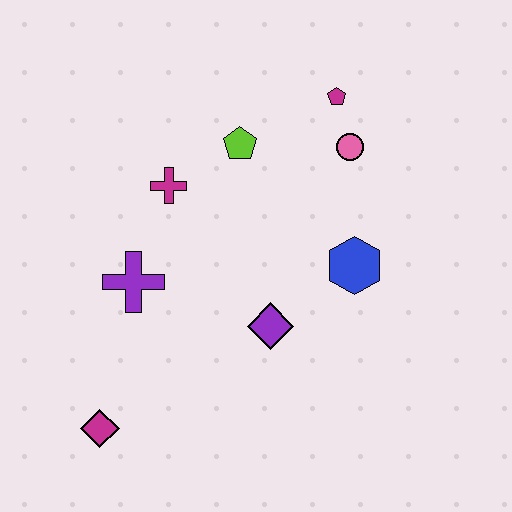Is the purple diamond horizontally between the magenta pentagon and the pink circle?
No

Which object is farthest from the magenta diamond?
The magenta pentagon is farthest from the magenta diamond.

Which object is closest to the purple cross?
The magenta cross is closest to the purple cross.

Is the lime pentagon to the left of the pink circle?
Yes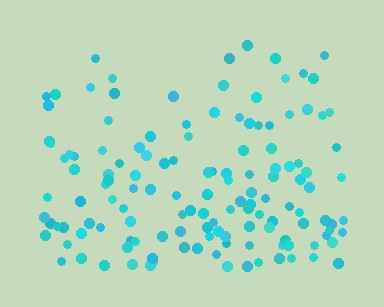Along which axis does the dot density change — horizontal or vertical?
Vertical.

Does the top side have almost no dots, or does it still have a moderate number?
Still a moderate number, just noticeably fewer than the bottom.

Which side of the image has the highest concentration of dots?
The bottom.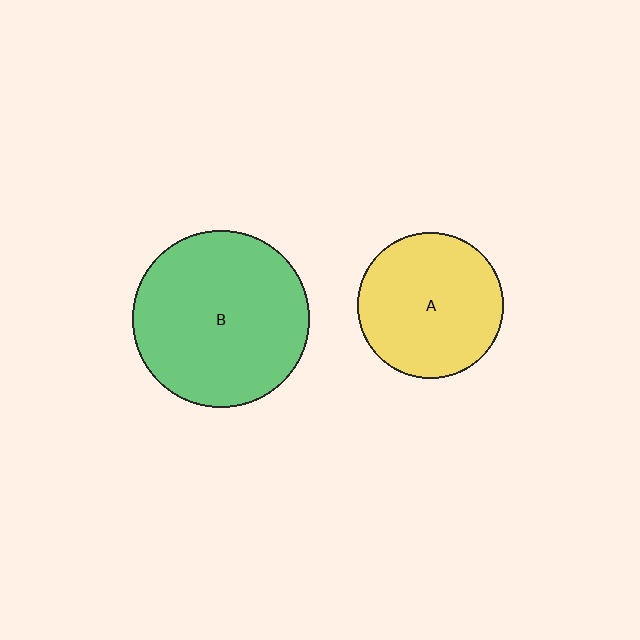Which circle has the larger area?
Circle B (green).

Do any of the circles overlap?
No, none of the circles overlap.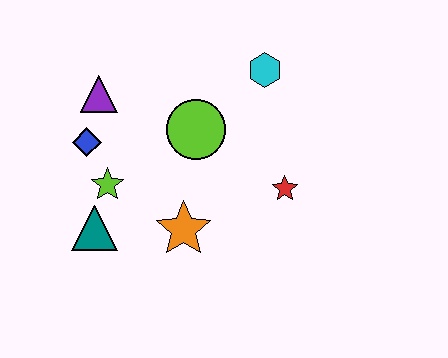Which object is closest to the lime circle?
The cyan hexagon is closest to the lime circle.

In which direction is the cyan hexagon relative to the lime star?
The cyan hexagon is to the right of the lime star.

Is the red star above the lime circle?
No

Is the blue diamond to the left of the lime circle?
Yes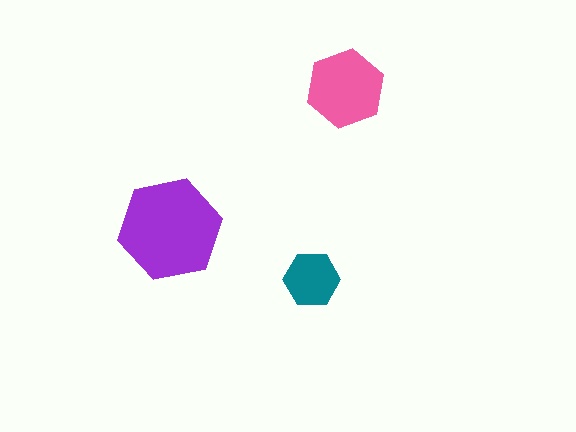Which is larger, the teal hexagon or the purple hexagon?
The purple one.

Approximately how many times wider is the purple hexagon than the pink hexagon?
About 1.5 times wider.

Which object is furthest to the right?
The pink hexagon is rightmost.